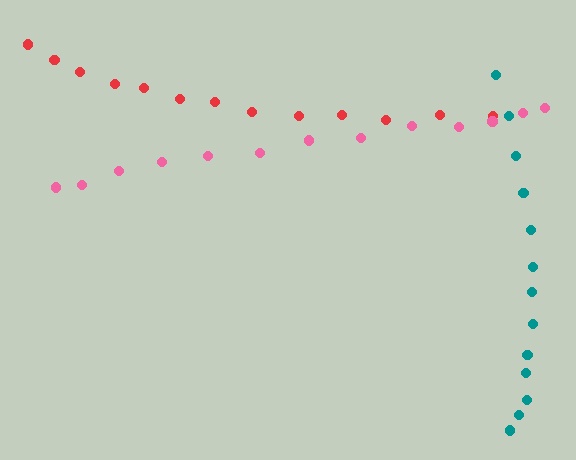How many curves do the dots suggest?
There are 3 distinct paths.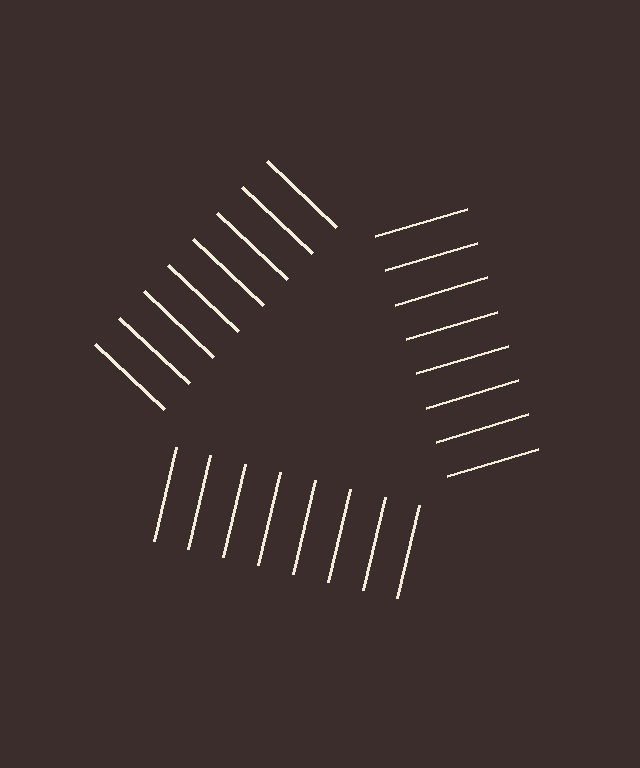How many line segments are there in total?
24 — 8 along each of the 3 edges.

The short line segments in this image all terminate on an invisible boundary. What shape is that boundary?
An illusory triangle — the line segments terminate on its edges but no continuous stroke is drawn.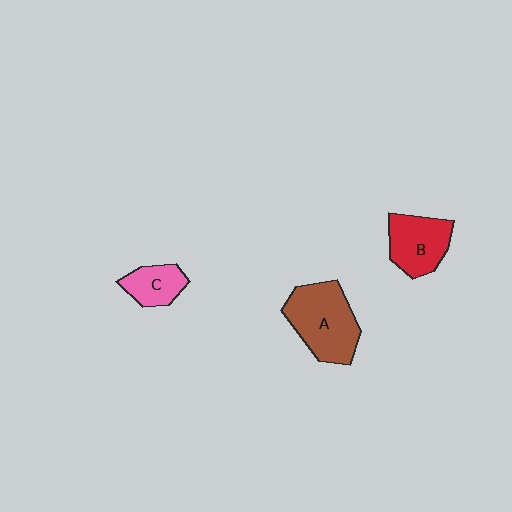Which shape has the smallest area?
Shape C (pink).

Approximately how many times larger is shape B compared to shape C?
Approximately 1.5 times.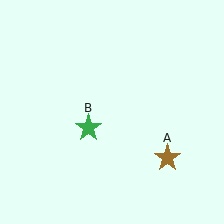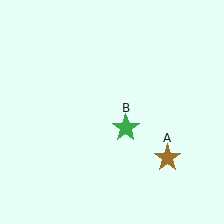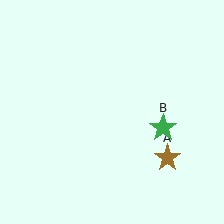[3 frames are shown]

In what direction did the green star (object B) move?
The green star (object B) moved right.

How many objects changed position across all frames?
1 object changed position: green star (object B).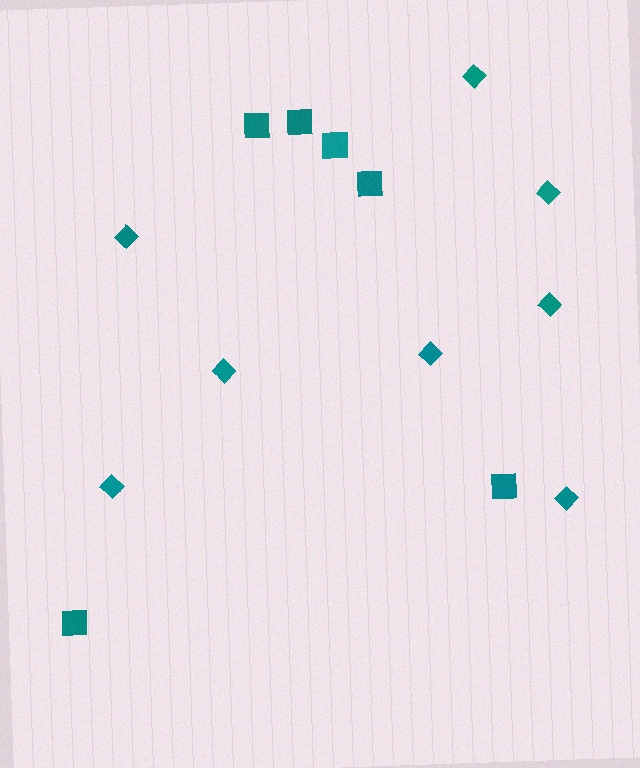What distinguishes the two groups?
There are 2 groups: one group of squares (6) and one group of diamonds (8).